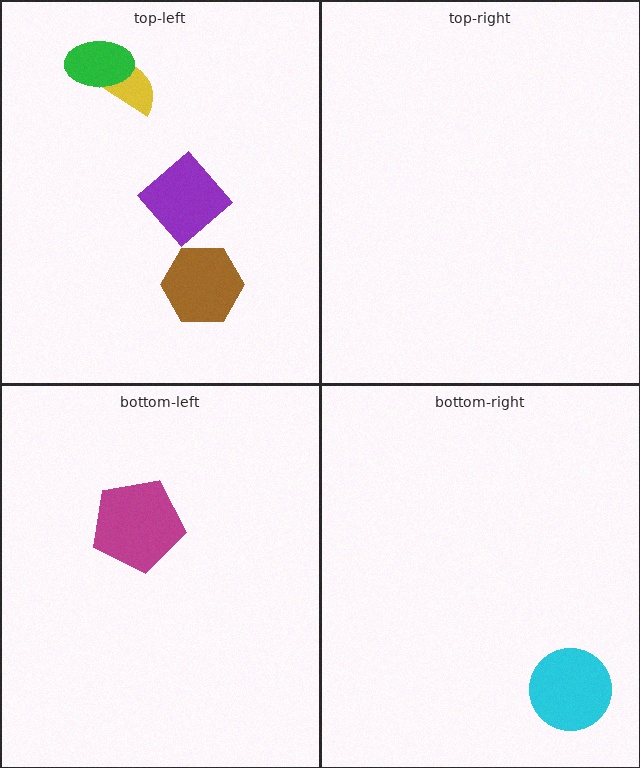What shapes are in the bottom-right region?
The cyan circle.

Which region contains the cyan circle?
The bottom-right region.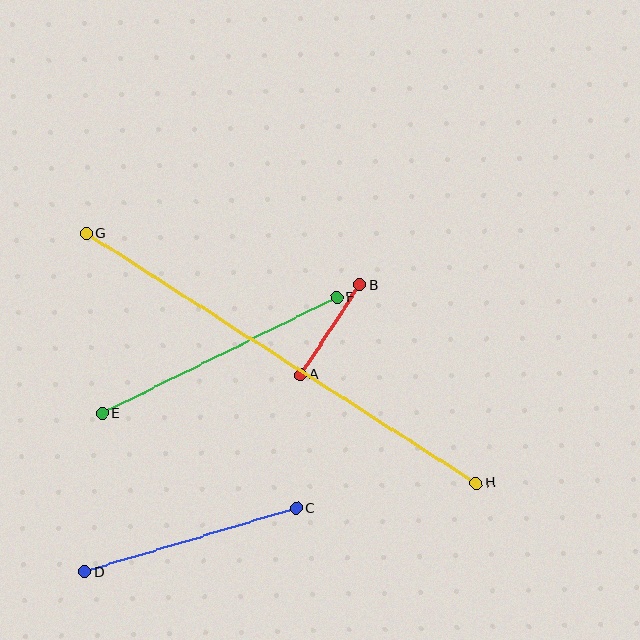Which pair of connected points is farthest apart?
Points G and H are farthest apart.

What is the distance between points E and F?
The distance is approximately 262 pixels.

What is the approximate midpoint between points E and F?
The midpoint is at approximately (219, 355) pixels.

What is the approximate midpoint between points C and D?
The midpoint is at approximately (191, 540) pixels.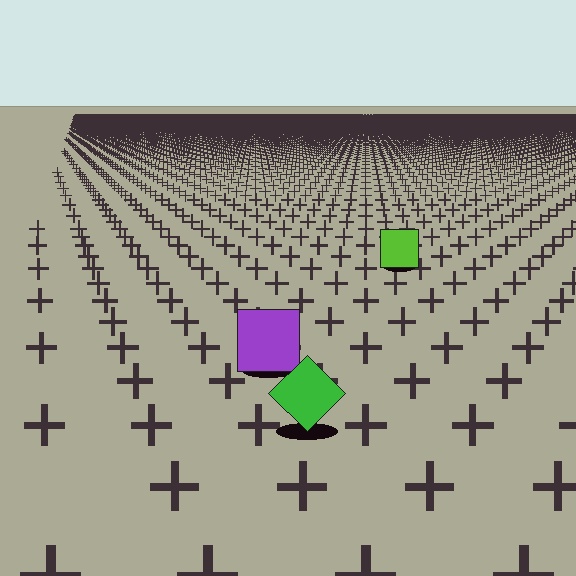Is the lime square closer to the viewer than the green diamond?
No. The green diamond is closer — you can tell from the texture gradient: the ground texture is coarser near it.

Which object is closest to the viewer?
The green diamond is closest. The texture marks near it are larger and more spread out.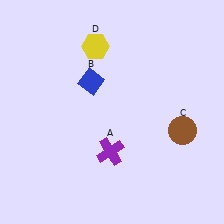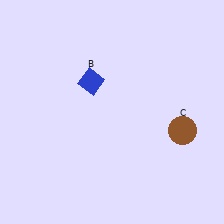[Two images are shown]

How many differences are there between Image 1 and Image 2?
There are 2 differences between the two images.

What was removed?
The purple cross (A), the yellow hexagon (D) were removed in Image 2.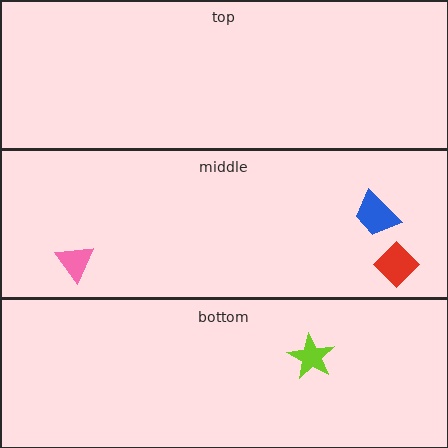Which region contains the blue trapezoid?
The middle region.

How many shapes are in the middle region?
3.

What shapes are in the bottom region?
The lime star.